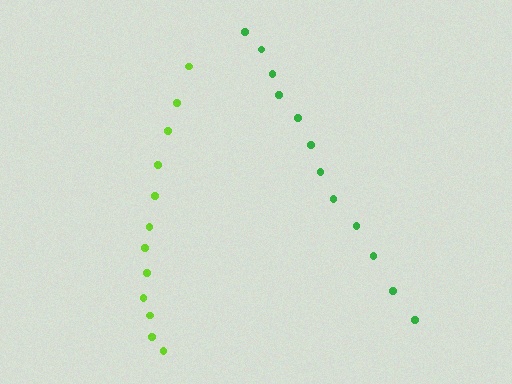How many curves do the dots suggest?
There are 2 distinct paths.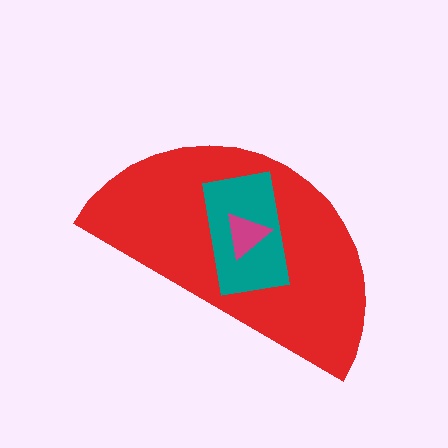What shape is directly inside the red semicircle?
The teal rectangle.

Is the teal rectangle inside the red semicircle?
Yes.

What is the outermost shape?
The red semicircle.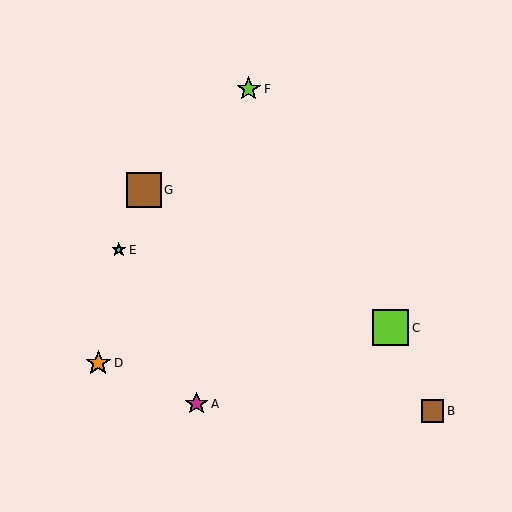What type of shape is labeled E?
Shape E is a cyan star.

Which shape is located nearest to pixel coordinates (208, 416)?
The magenta star (labeled A) at (197, 404) is nearest to that location.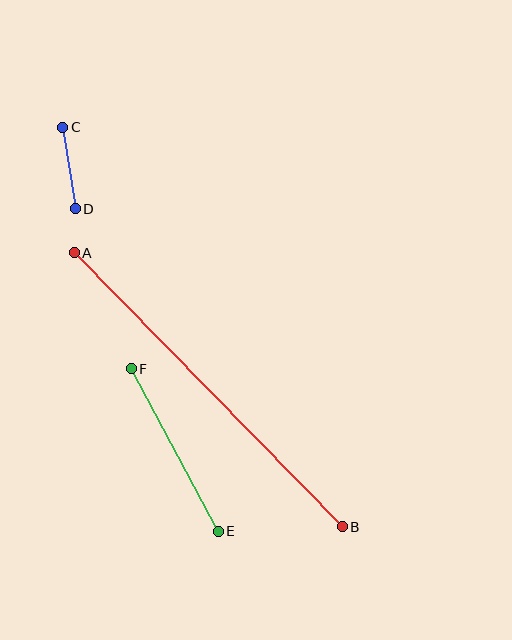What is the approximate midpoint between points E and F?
The midpoint is at approximately (175, 450) pixels.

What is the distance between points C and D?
The distance is approximately 83 pixels.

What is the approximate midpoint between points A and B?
The midpoint is at approximately (208, 390) pixels.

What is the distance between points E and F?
The distance is approximately 184 pixels.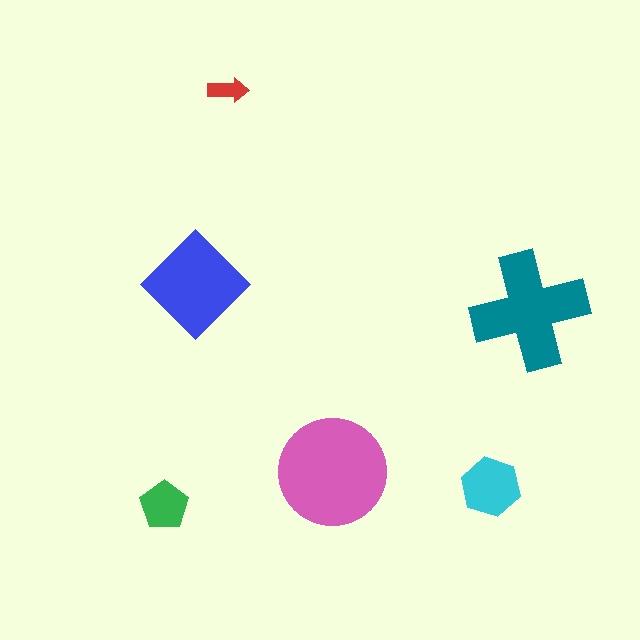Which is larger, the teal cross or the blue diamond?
The teal cross.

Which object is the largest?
The pink circle.